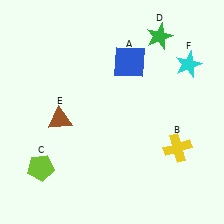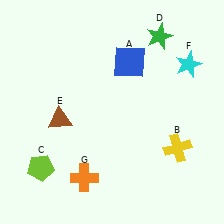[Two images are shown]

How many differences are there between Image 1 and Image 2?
There is 1 difference between the two images.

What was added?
An orange cross (G) was added in Image 2.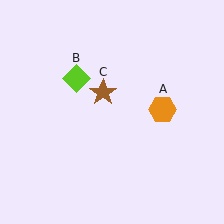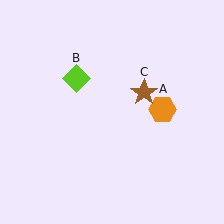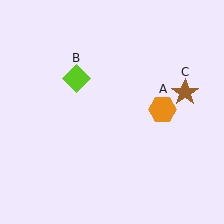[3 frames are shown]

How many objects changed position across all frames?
1 object changed position: brown star (object C).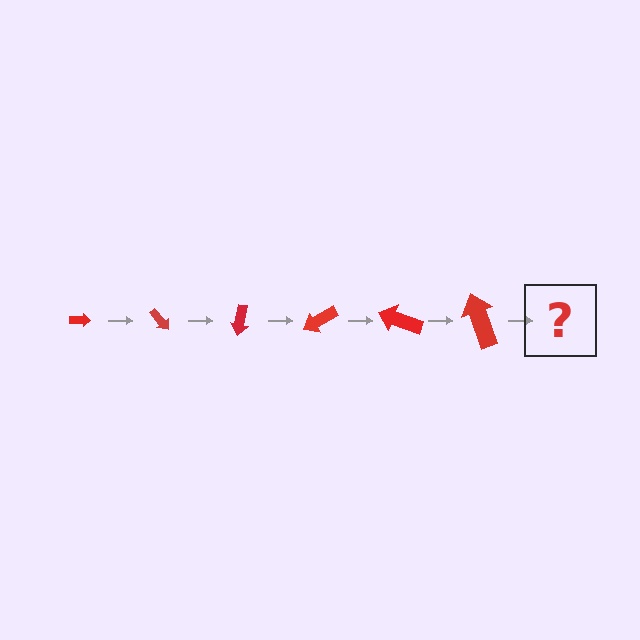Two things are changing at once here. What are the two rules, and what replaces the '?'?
The two rules are that the arrow grows larger each step and it rotates 50 degrees each step. The '?' should be an arrow, larger than the previous one and rotated 300 degrees from the start.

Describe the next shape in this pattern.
It should be an arrow, larger than the previous one and rotated 300 degrees from the start.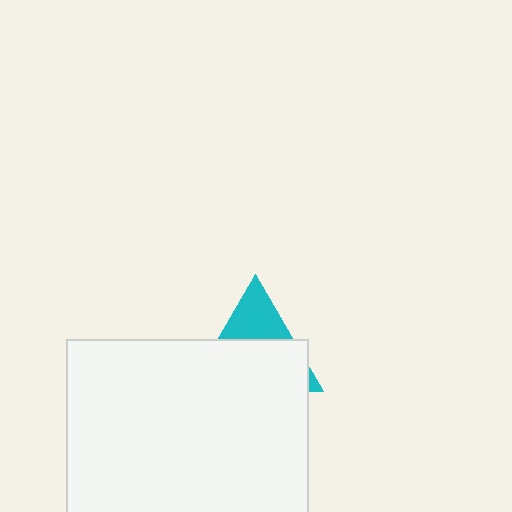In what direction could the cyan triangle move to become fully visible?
The cyan triangle could move up. That would shift it out from behind the white square entirely.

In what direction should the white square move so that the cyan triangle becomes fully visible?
The white square should move down. That is the shortest direction to clear the overlap and leave the cyan triangle fully visible.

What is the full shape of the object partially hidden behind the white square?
The partially hidden object is a cyan triangle.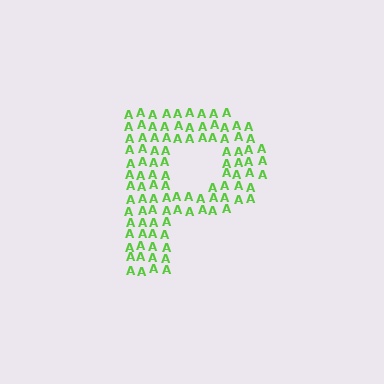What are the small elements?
The small elements are letter A's.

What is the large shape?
The large shape is the letter P.